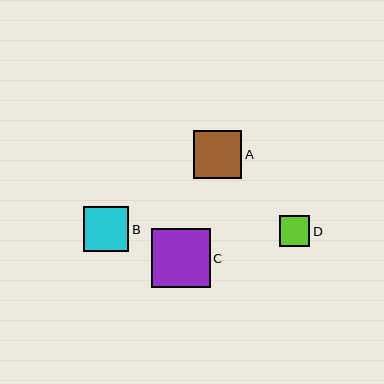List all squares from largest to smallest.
From largest to smallest: C, A, B, D.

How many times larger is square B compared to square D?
Square B is approximately 1.5 times the size of square D.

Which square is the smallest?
Square D is the smallest with a size of approximately 31 pixels.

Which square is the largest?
Square C is the largest with a size of approximately 58 pixels.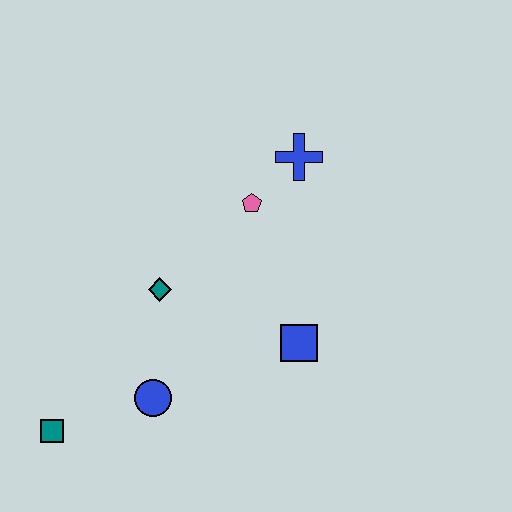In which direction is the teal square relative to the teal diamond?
The teal square is below the teal diamond.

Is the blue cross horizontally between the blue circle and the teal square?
No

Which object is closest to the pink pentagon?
The blue cross is closest to the pink pentagon.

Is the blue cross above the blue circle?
Yes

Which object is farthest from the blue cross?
The teal square is farthest from the blue cross.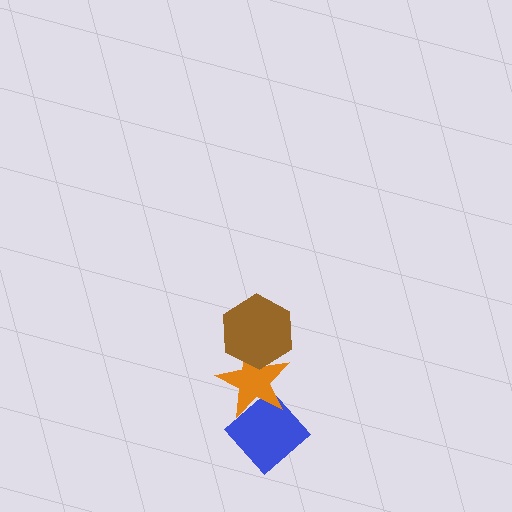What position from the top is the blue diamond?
The blue diamond is 3rd from the top.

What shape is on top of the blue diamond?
The orange star is on top of the blue diamond.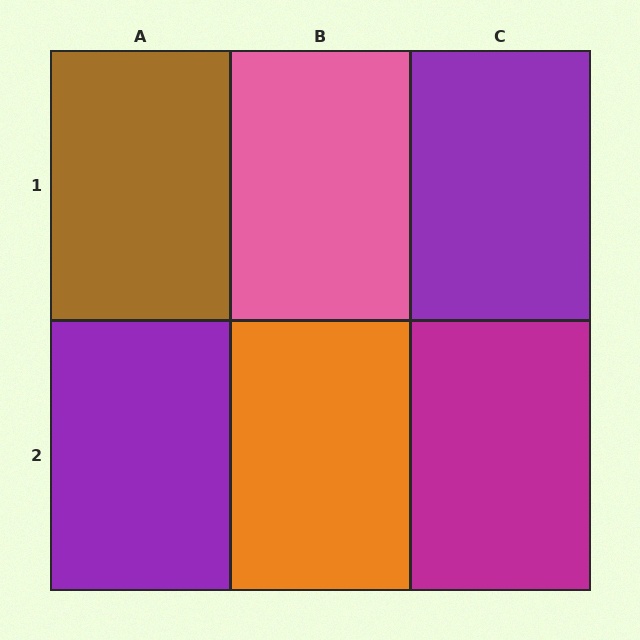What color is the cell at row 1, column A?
Brown.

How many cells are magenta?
1 cell is magenta.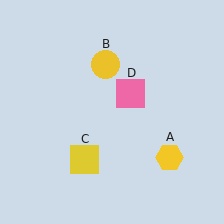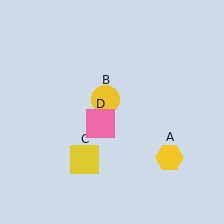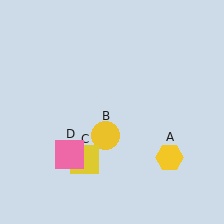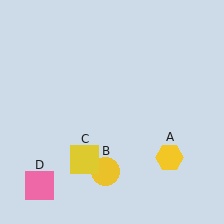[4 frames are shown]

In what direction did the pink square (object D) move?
The pink square (object D) moved down and to the left.